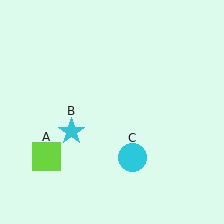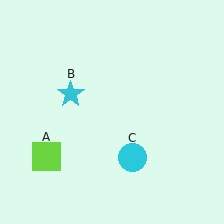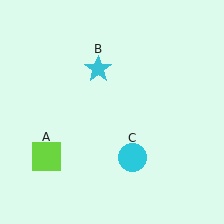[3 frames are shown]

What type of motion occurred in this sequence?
The cyan star (object B) rotated clockwise around the center of the scene.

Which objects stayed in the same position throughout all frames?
Lime square (object A) and cyan circle (object C) remained stationary.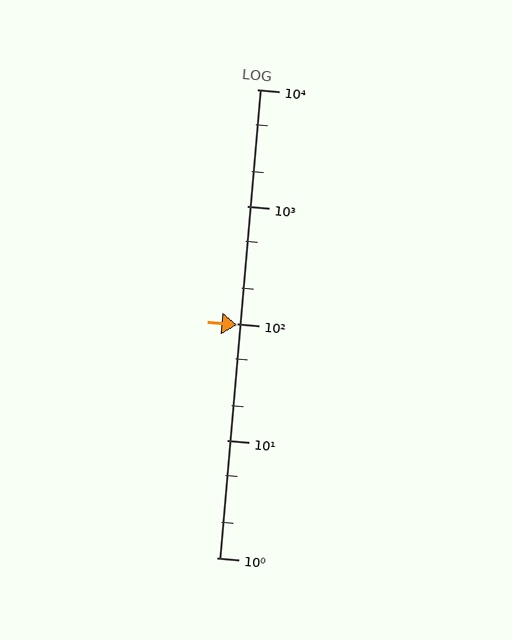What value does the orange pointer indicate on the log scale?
The pointer indicates approximately 97.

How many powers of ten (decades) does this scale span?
The scale spans 4 decades, from 1 to 10000.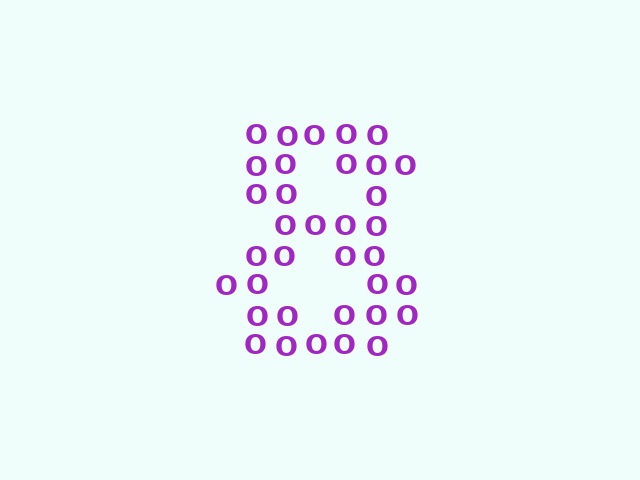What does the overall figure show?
The overall figure shows the digit 8.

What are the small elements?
The small elements are letter O's.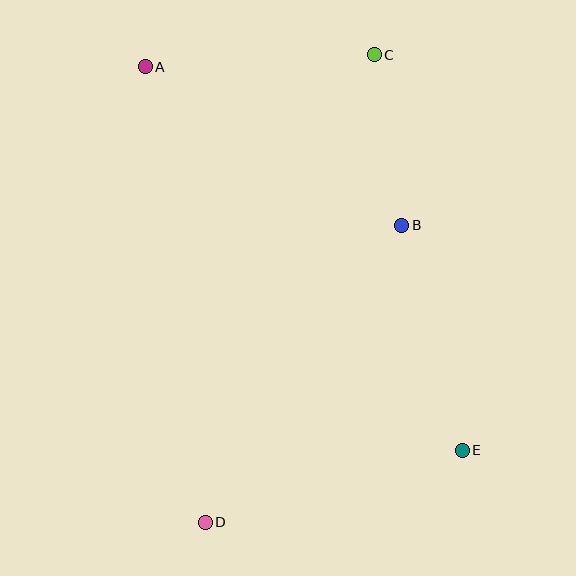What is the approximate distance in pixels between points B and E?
The distance between B and E is approximately 233 pixels.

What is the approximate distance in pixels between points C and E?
The distance between C and E is approximately 405 pixels.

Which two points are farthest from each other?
Points A and E are farthest from each other.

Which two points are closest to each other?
Points B and C are closest to each other.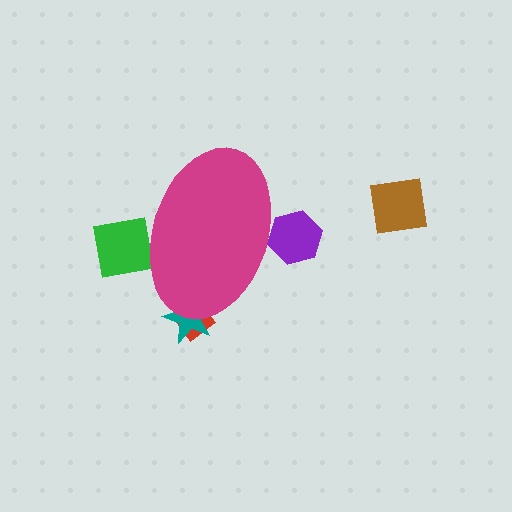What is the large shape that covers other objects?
A magenta ellipse.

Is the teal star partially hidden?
Yes, the teal star is partially hidden behind the magenta ellipse.